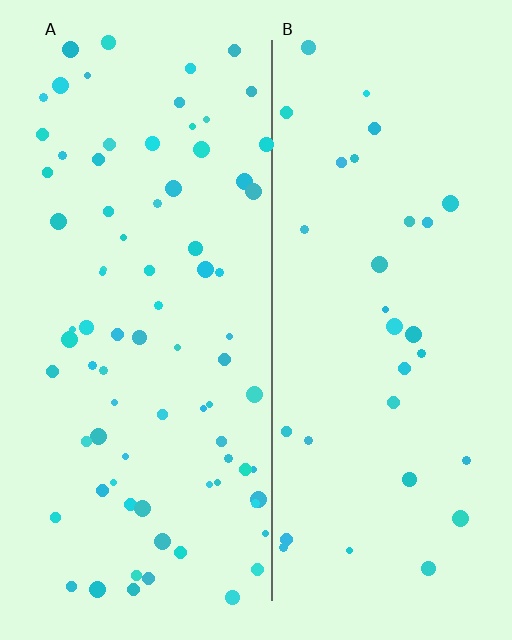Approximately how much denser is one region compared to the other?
Approximately 2.5× — region A over region B.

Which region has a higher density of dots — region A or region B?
A (the left).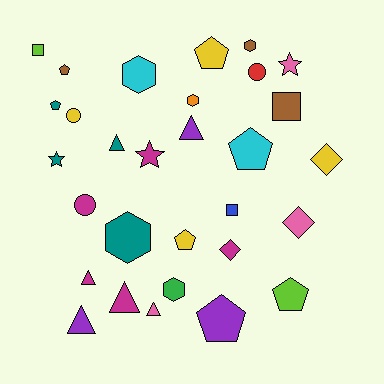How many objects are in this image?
There are 30 objects.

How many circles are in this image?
There are 3 circles.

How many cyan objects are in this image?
There are 2 cyan objects.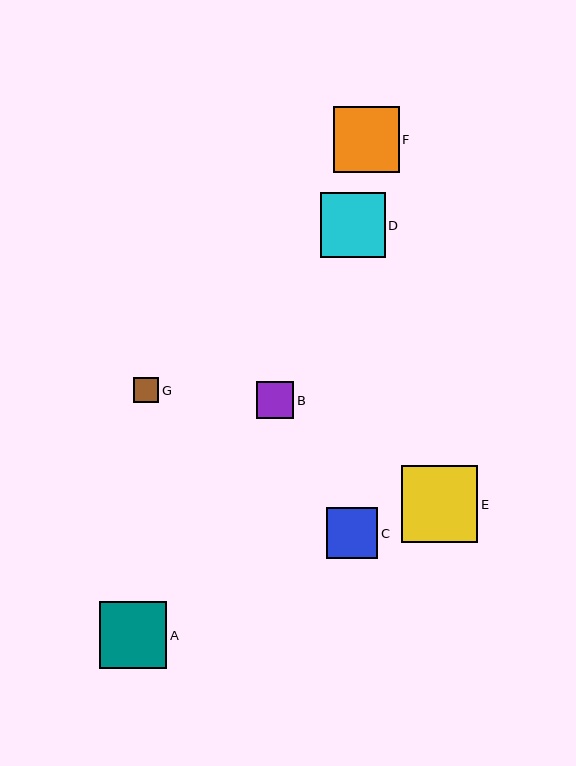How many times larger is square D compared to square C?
Square D is approximately 1.3 times the size of square C.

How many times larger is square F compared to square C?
Square F is approximately 1.3 times the size of square C.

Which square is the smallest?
Square G is the smallest with a size of approximately 25 pixels.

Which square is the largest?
Square E is the largest with a size of approximately 76 pixels.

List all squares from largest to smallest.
From largest to smallest: E, A, F, D, C, B, G.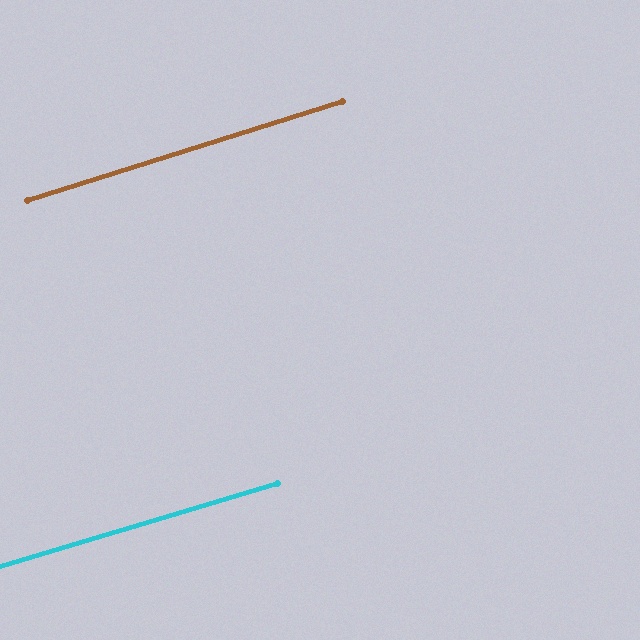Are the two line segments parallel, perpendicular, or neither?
Parallel — their directions differ by only 0.8°.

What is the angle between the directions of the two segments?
Approximately 1 degree.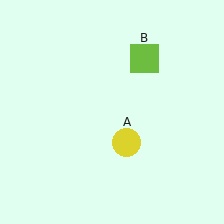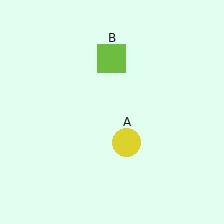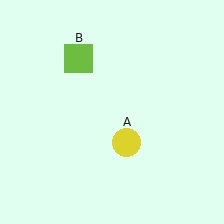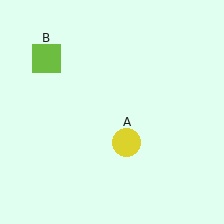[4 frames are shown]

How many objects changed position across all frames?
1 object changed position: lime square (object B).